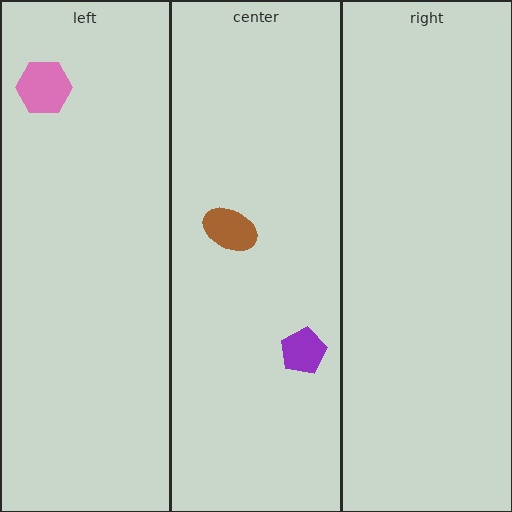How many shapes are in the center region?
2.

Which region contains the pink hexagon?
The left region.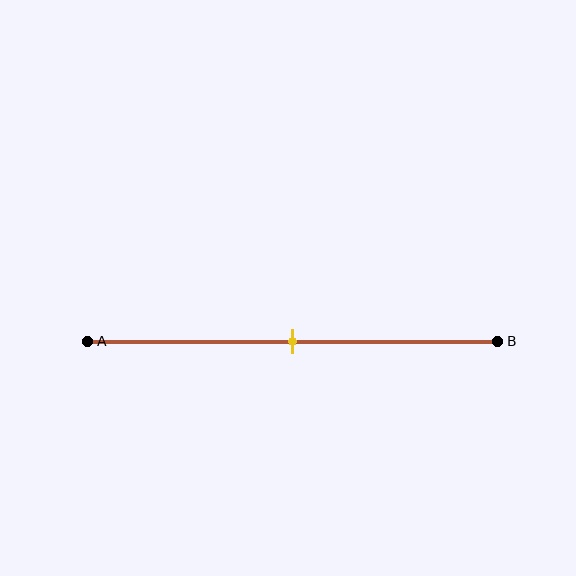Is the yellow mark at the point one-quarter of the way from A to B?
No, the mark is at about 50% from A, not at the 25% one-quarter point.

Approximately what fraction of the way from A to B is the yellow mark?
The yellow mark is approximately 50% of the way from A to B.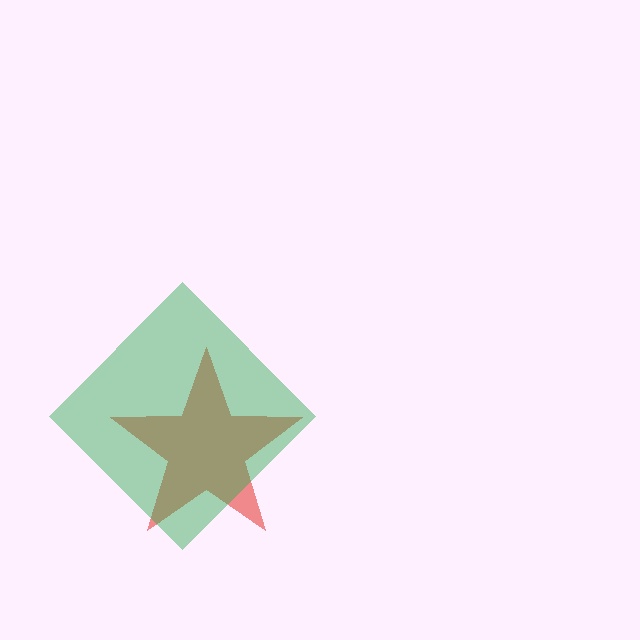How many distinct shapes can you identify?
There are 2 distinct shapes: a red star, a green diamond.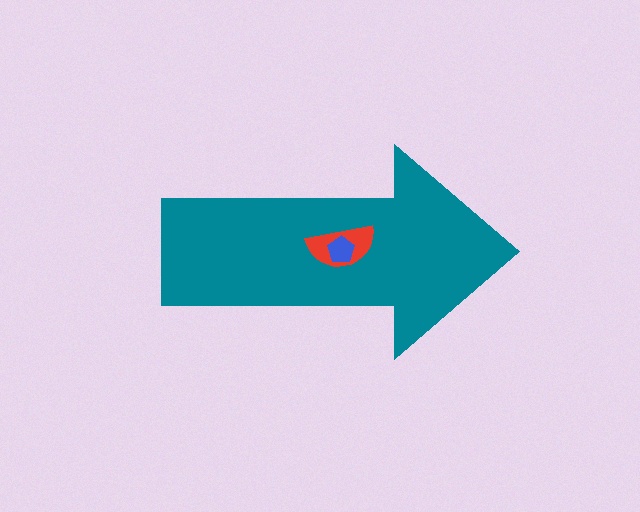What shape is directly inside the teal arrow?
The red semicircle.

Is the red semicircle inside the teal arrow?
Yes.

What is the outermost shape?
The teal arrow.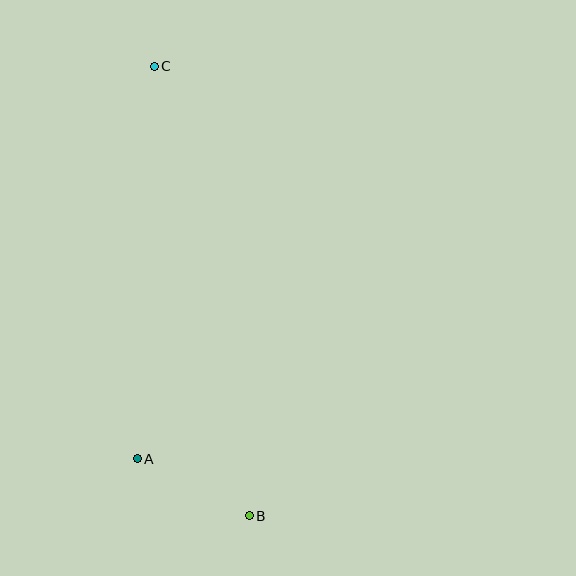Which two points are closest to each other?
Points A and B are closest to each other.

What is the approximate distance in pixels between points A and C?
The distance between A and C is approximately 393 pixels.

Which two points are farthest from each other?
Points B and C are farthest from each other.